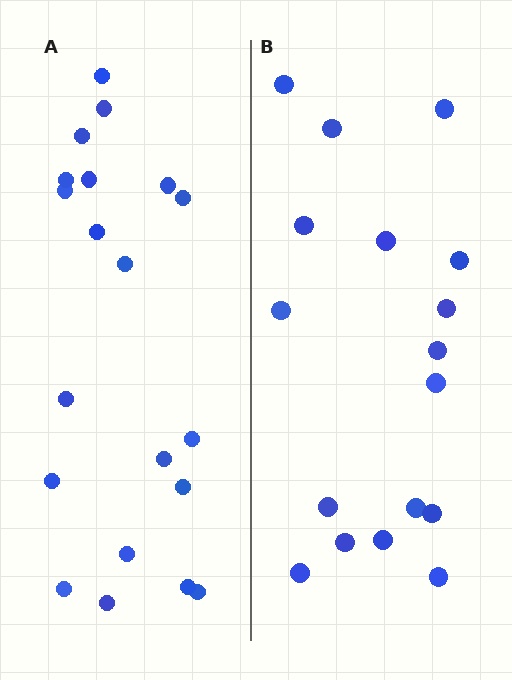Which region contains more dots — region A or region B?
Region A (the left region) has more dots.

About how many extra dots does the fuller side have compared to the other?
Region A has just a few more — roughly 2 or 3 more dots than region B.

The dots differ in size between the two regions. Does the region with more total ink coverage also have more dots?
No. Region B has more total ink coverage because its dots are larger, but region A actually contains more individual dots. Total area can be misleading — the number of items is what matters here.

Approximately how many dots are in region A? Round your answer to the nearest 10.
About 20 dots.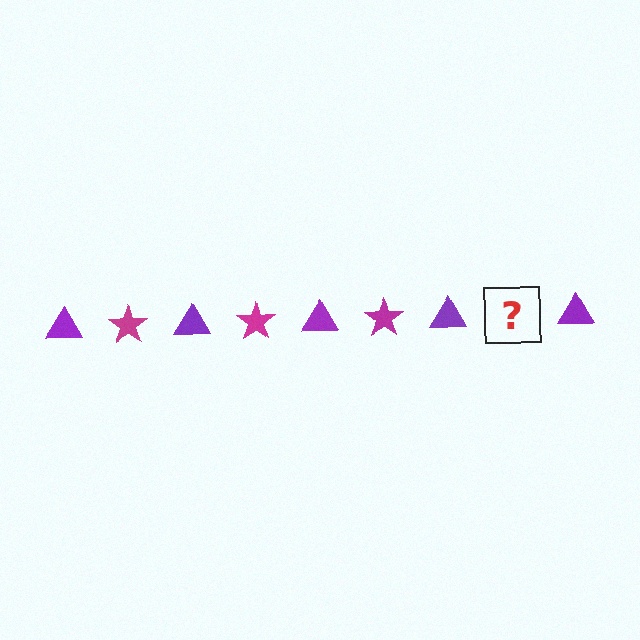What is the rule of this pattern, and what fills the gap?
The rule is that the pattern alternates between purple triangle and magenta star. The gap should be filled with a magenta star.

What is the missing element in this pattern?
The missing element is a magenta star.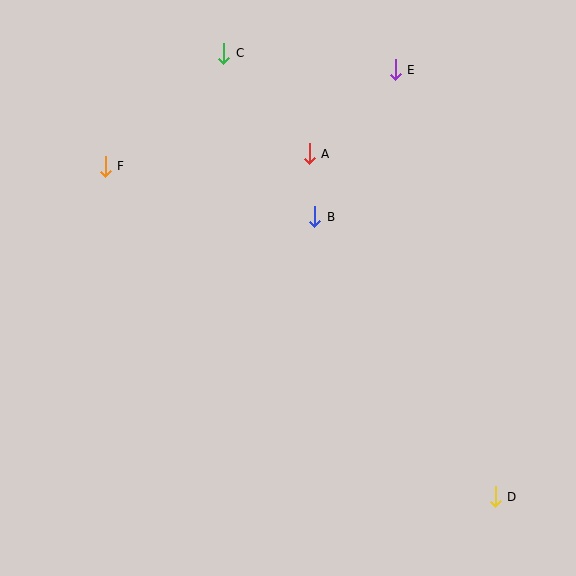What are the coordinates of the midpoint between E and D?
The midpoint between E and D is at (445, 283).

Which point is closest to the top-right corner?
Point E is closest to the top-right corner.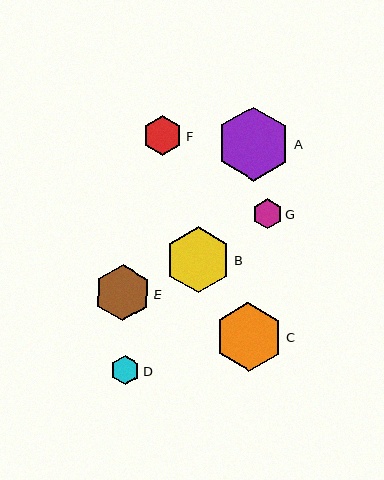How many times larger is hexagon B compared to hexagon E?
Hexagon B is approximately 1.2 times the size of hexagon E.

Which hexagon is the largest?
Hexagon A is the largest with a size of approximately 74 pixels.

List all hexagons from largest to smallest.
From largest to smallest: A, C, B, E, F, G, D.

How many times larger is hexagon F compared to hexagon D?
Hexagon F is approximately 1.4 times the size of hexagon D.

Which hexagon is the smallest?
Hexagon D is the smallest with a size of approximately 29 pixels.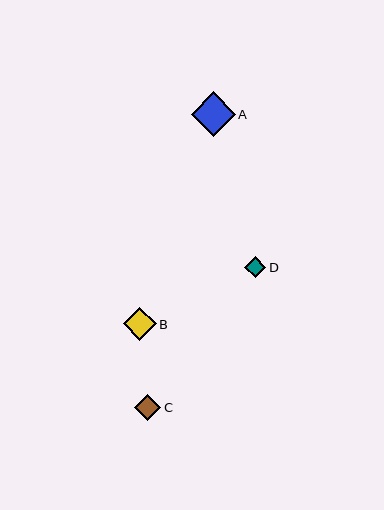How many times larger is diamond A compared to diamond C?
Diamond A is approximately 1.7 times the size of diamond C.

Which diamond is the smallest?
Diamond D is the smallest with a size of approximately 21 pixels.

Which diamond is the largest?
Diamond A is the largest with a size of approximately 44 pixels.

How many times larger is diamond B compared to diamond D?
Diamond B is approximately 1.6 times the size of diamond D.